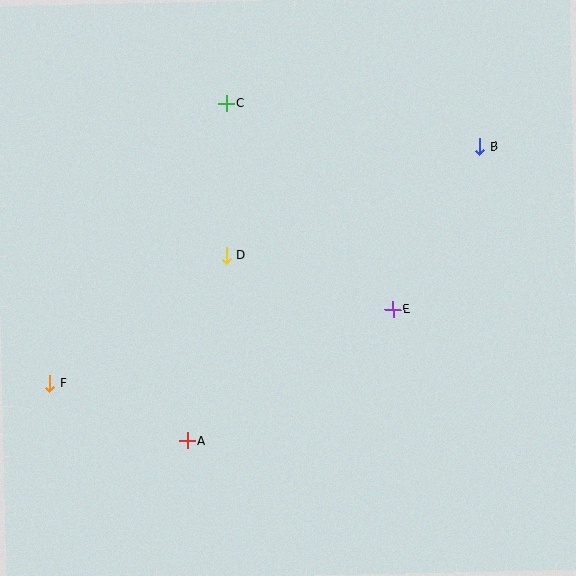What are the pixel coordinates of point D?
Point D is at (226, 256).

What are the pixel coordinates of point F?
Point F is at (50, 384).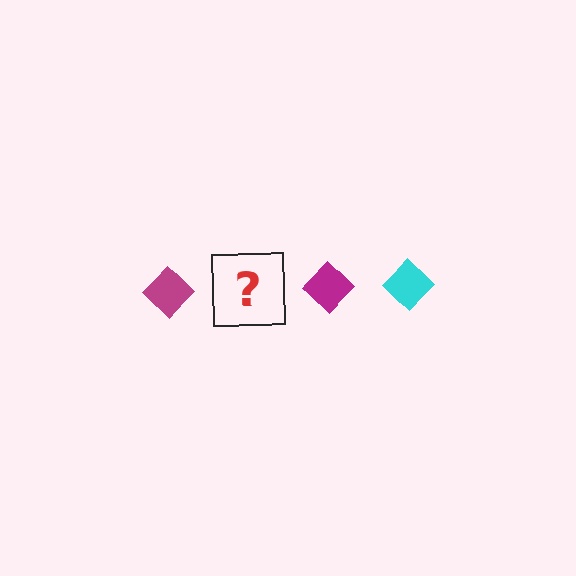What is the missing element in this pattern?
The missing element is a cyan diamond.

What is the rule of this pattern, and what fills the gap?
The rule is that the pattern cycles through magenta, cyan diamonds. The gap should be filled with a cyan diamond.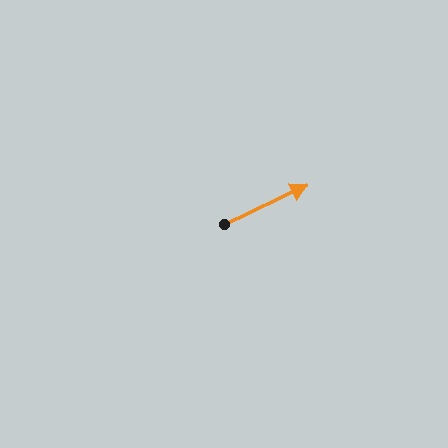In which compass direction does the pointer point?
Northeast.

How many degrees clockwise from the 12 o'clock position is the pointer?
Approximately 65 degrees.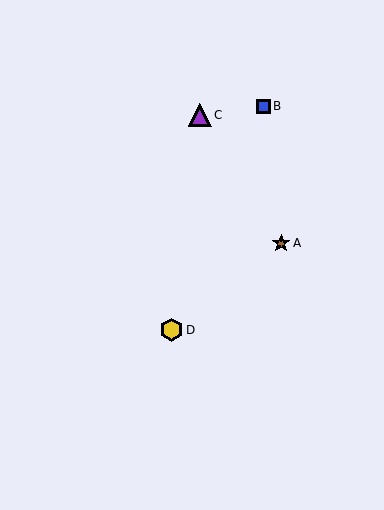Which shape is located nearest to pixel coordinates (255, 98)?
The blue square (labeled B) at (263, 106) is nearest to that location.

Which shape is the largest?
The purple triangle (labeled C) is the largest.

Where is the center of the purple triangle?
The center of the purple triangle is at (200, 115).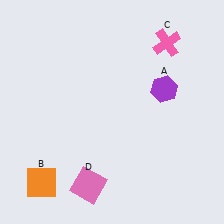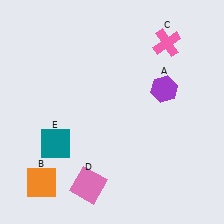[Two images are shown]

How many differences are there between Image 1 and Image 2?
There is 1 difference between the two images.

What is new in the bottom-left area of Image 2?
A teal square (E) was added in the bottom-left area of Image 2.